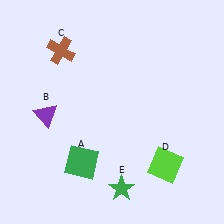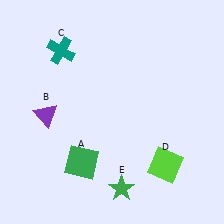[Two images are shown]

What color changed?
The cross (C) changed from brown in Image 1 to teal in Image 2.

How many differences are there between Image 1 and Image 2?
There is 1 difference between the two images.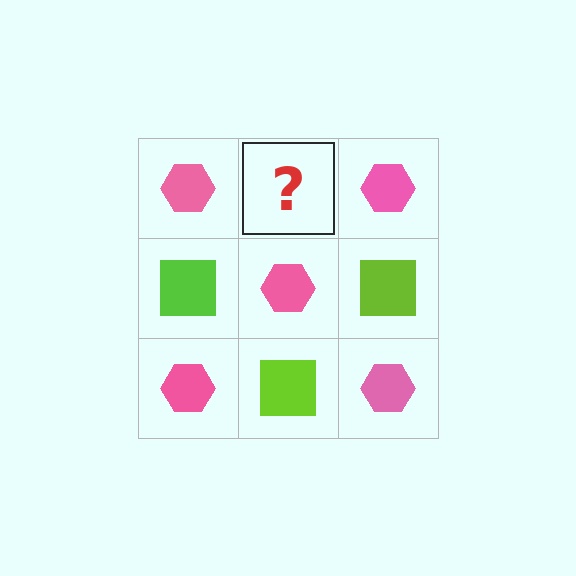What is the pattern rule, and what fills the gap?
The rule is that it alternates pink hexagon and lime square in a checkerboard pattern. The gap should be filled with a lime square.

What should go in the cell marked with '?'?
The missing cell should contain a lime square.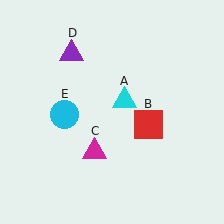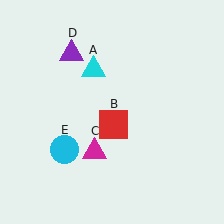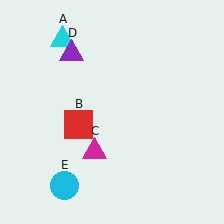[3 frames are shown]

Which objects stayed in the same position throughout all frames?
Magenta triangle (object C) and purple triangle (object D) remained stationary.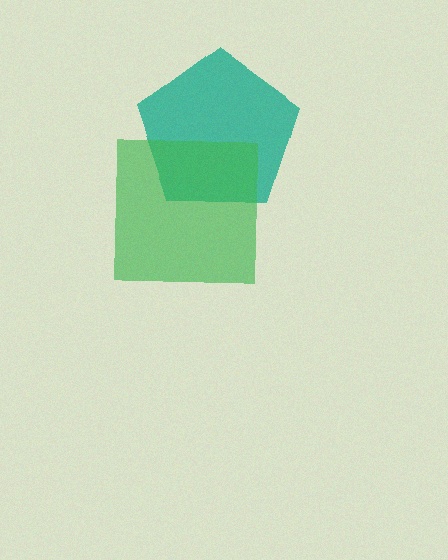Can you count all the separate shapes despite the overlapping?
Yes, there are 2 separate shapes.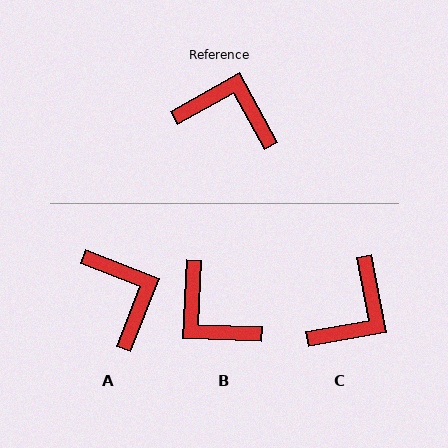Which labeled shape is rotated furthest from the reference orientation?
B, about 149 degrees away.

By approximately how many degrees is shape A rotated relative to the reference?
Approximately 50 degrees clockwise.